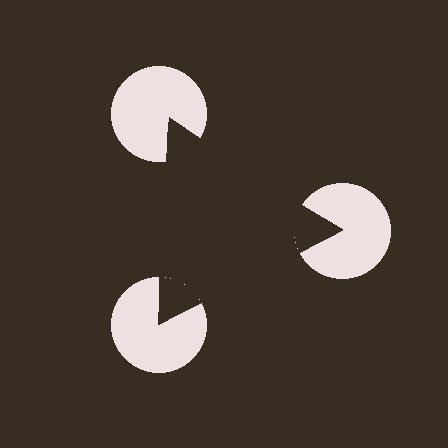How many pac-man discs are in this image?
There are 3 — one at each vertex of the illusory triangle.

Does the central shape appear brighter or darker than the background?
It typically appears slightly darker than the background, even though no actual brightness change is drawn.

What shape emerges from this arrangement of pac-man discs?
An illusory triangle — its edges are inferred from the aligned wedge cuts in the pac-man discs, not physically drawn.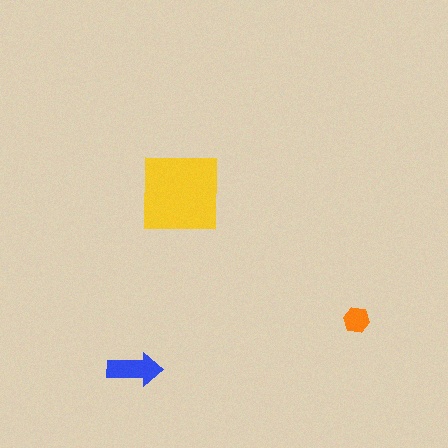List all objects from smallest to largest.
The orange hexagon, the blue arrow, the yellow square.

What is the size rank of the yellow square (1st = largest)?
1st.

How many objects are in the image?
There are 3 objects in the image.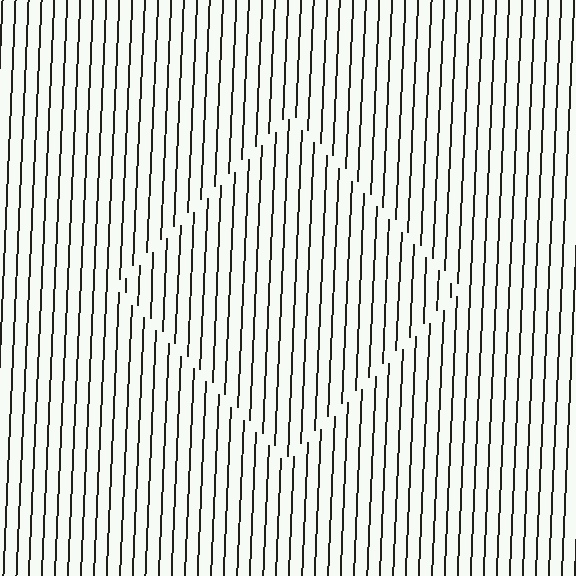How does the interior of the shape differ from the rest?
The interior of the shape contains the same grating, shifted by half a period — the contour is defined by the phase discontinuity where line-ends from the inner and outer gratings abut.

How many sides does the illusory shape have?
4 sides — the line-ends trace a square.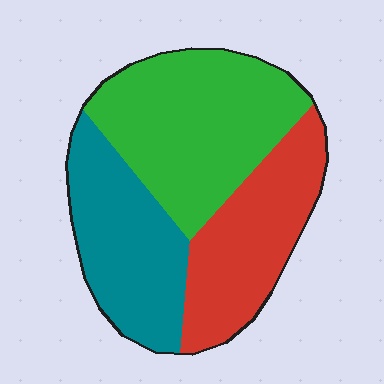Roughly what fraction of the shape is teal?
Teal takes up about one third (1/3) of the shape.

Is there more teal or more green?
Green.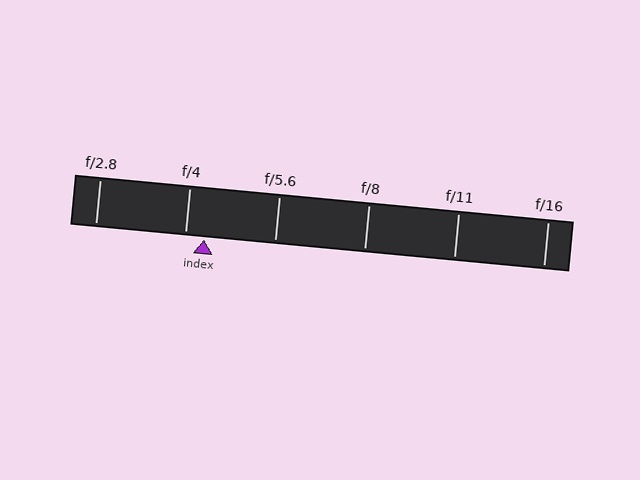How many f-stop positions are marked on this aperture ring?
There are 6 f-stop positions marked.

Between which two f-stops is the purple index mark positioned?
The index mark is between f/4 and f/5.6.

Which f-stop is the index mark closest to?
The index mark is closest to f/4.